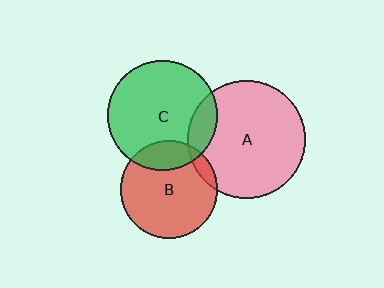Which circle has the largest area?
Circle A (pink).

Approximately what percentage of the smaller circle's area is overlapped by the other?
Approximately 10%.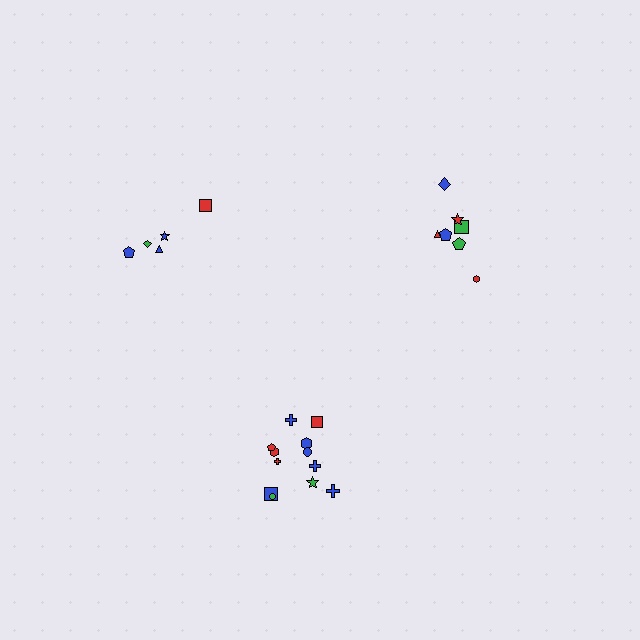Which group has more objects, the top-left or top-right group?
The top-right group.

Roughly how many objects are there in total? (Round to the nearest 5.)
Roughly 25 objects in total.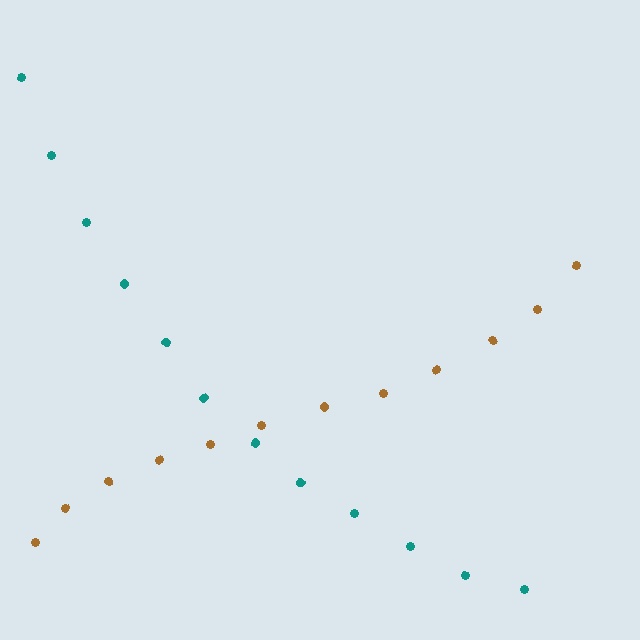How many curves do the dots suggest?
There are 2 distinct paths.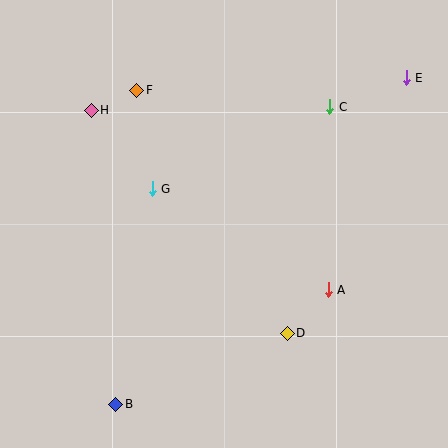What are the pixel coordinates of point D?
Point D is at (287, 333).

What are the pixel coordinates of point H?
Point H is at (91, 110).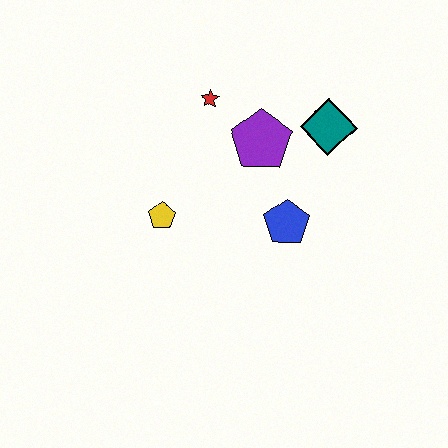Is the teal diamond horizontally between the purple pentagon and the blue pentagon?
No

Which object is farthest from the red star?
The blue pentagon is farthest from the red star.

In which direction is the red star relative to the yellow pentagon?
The red star is above the yellow pentagon.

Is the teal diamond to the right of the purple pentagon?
Yes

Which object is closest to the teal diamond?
The purple pentagon is closest to the teal diamond.